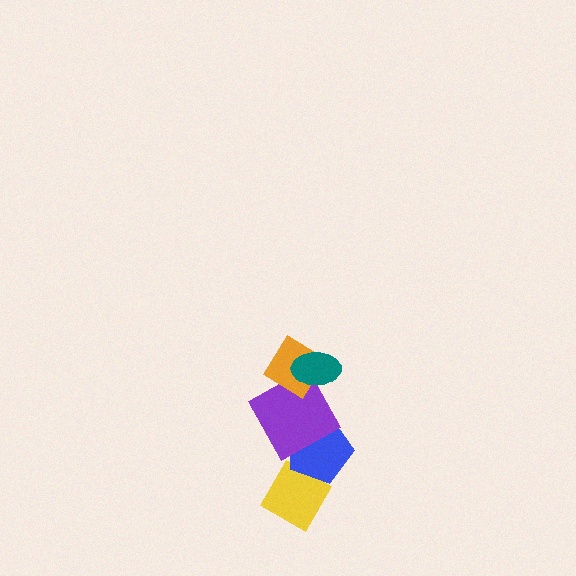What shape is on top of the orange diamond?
The teal ellipse is on top of the orange diamond.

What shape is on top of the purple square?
The orange diamond is on top of the purple square.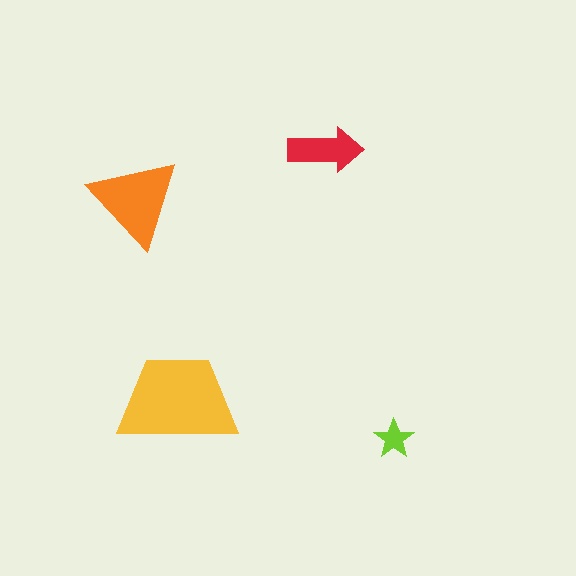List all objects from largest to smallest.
The yellow trapezoid, the orange triangle, the red arrow, the lime star.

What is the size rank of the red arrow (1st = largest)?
3rd.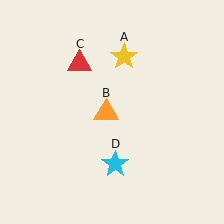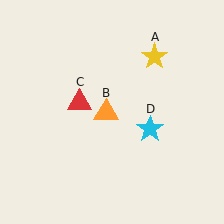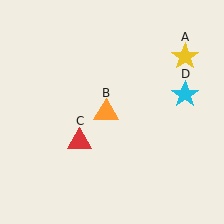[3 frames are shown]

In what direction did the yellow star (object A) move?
The yellow star (object A) moved right.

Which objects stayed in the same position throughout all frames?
Orange triangle (object B) remained stationary.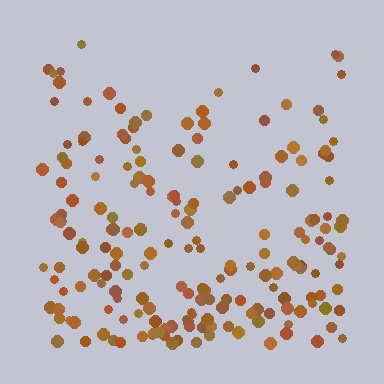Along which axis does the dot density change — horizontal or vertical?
Vertical.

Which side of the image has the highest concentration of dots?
The bottom.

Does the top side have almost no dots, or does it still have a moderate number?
Still a moderate number, just noticeably fewer than the bottom.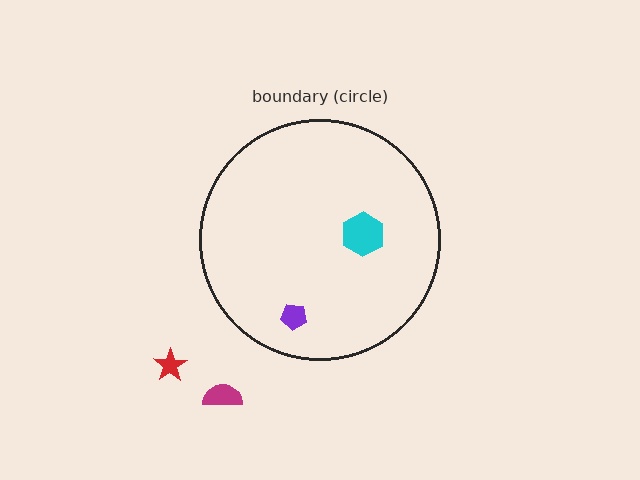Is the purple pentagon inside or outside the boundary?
Inside.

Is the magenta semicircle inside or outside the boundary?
Outside.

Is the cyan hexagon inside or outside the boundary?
Inside.